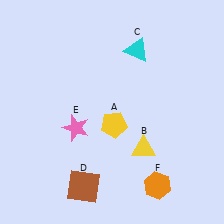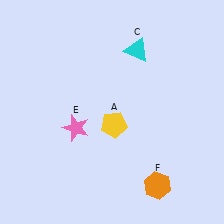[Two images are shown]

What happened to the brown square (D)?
The brown square (D) was removed in Image 2. It was in the bottom-left area of Image 1.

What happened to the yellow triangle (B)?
The yellow triangle (B) was removed in Image 2. It was in the bottom-right area of Image 1.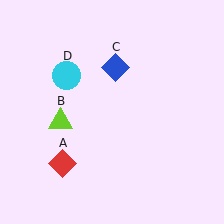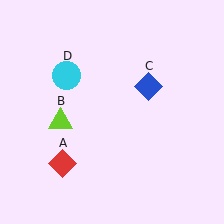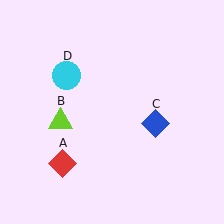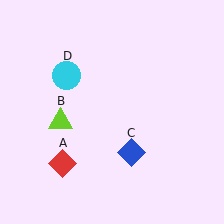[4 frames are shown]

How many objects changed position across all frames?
1 object changed position: blue diamond (object C).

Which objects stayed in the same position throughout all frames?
Red diamond (object A) and lime triangle (object B) and cyan circle (object D) remained stationary.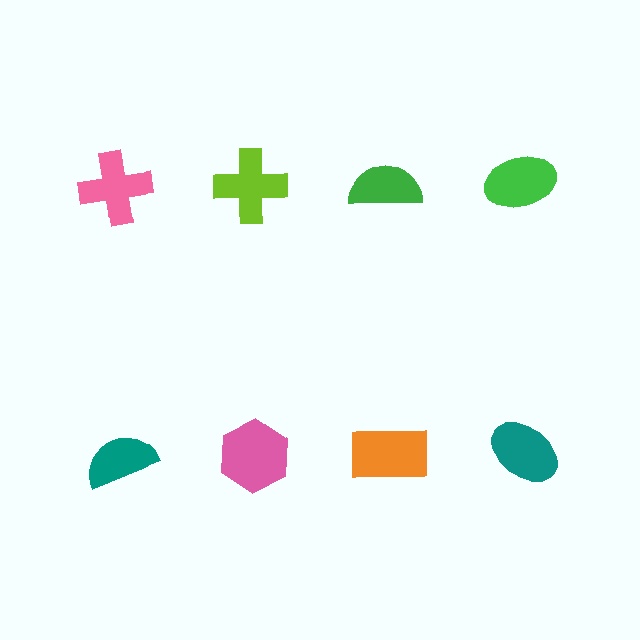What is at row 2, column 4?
A teal ellipse.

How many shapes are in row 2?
4 shapes.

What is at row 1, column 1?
A pink cross.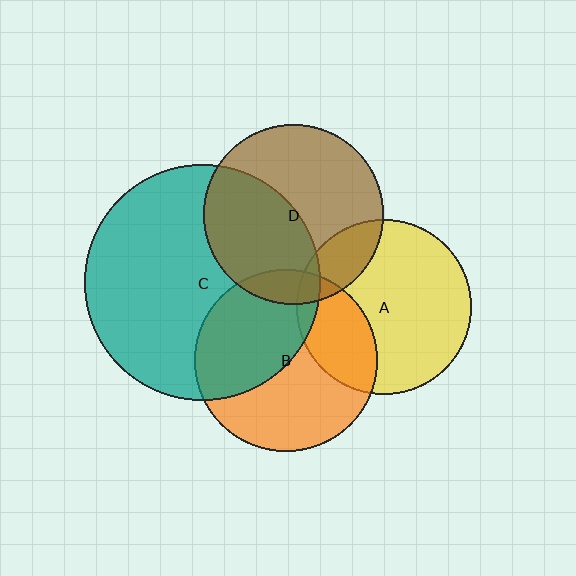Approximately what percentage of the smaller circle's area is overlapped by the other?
Approximately 45%.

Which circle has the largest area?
Circle C (teal).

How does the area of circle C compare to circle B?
Approximately 1.7 times.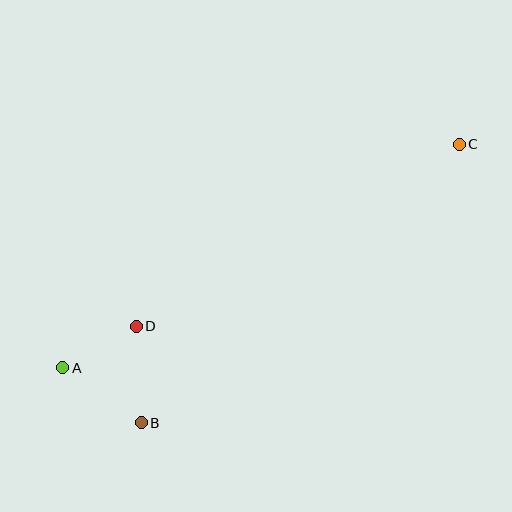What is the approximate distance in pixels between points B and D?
The distance between B and D is approximately 97 pixels.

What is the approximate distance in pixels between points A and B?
The distance between A and B is approximately 96 pixels.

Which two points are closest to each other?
Points A and D are closest to each other.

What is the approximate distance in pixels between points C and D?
The distance between C and D is approximately 371 pixels.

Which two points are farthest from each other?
Points A and C are farthest from each other.